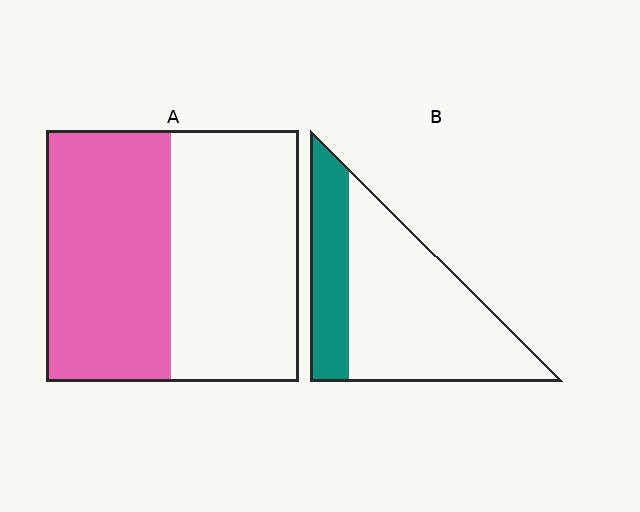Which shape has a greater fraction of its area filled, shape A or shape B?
Shape A.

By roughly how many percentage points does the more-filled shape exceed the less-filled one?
By roughly 20 percentage points (A over B).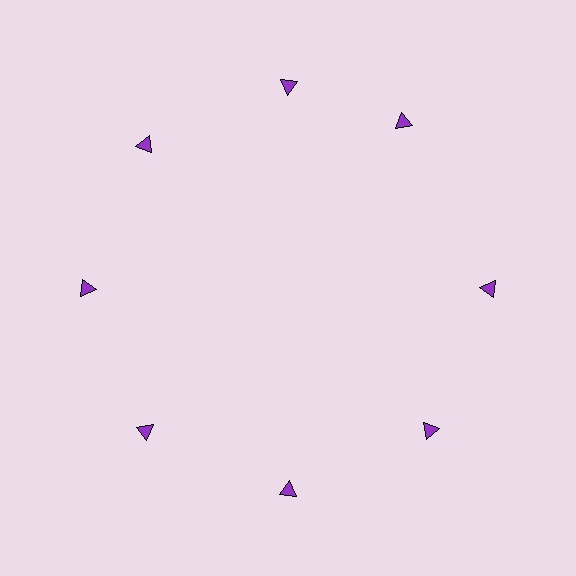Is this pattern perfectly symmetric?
No. The 8 purple triangles are arranged in a ring, but one element near the 2 o'clock position is rotated out of alignment along the ring, breaking the 8-fold rotational symmetry.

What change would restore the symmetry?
The symmetry would be restored by rotating it back into even spacing with its neighbors so that all 8 triangles sit at equal angles and equal distance from the center.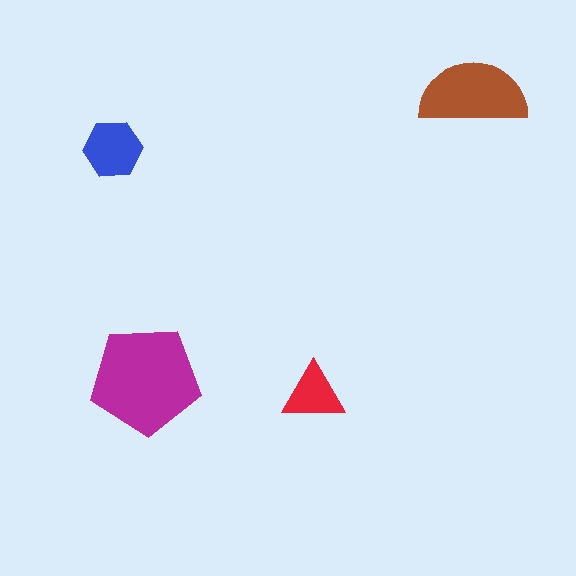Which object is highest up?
The brown semicircle is topmost.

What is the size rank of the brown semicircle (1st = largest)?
2nd.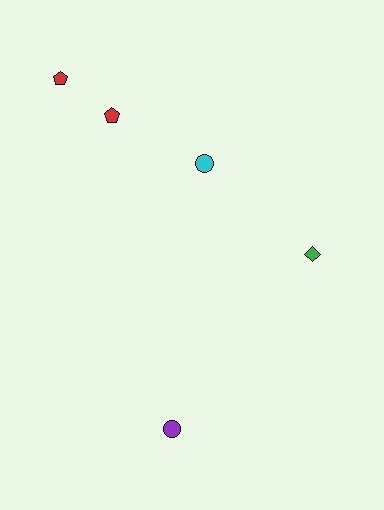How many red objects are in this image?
There are 2 red objects.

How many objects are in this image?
There are 5 objects.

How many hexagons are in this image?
There are no hexagons.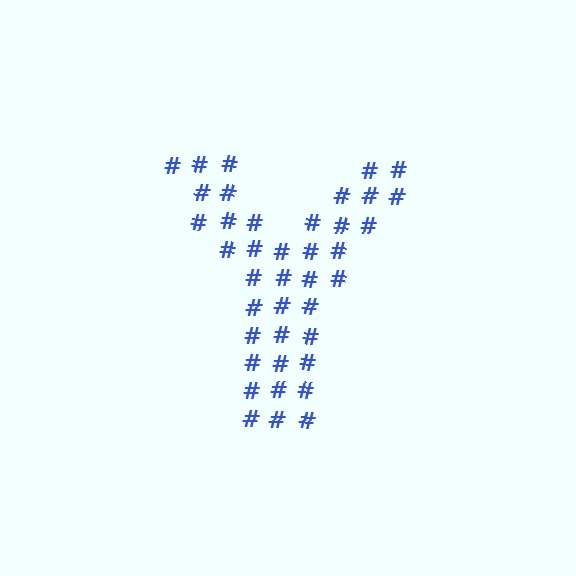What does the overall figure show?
The overall figure shows the letter Y.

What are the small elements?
The small elements are hash symbols.